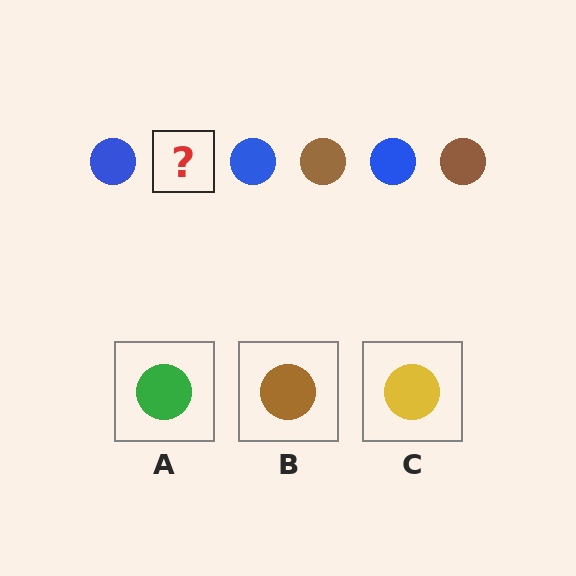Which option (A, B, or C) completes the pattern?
B.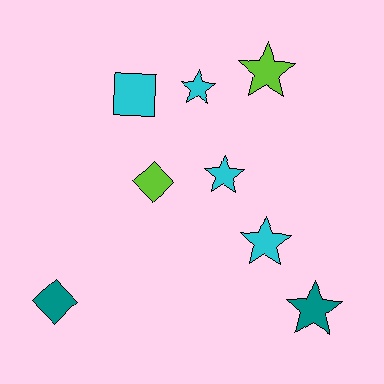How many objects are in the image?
There are 8 objects.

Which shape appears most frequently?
Star, with 5 objects.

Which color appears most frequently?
Cyan, with 4 objects.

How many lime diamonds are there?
There is 1 lime diamond.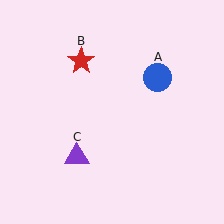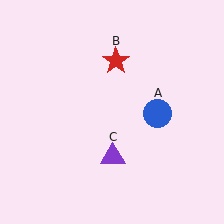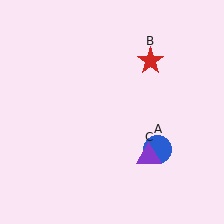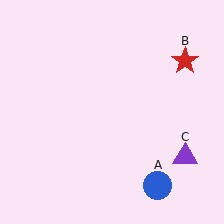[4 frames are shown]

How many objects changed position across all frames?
3 objects changed position: blue circle (object A), red star (object B), purple triangle (object C).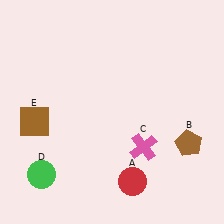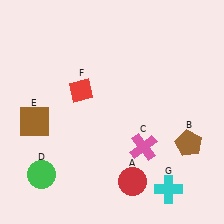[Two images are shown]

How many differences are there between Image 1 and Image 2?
There are 2 differences between the two images.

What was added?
A red diamond (F), a cyan cross (G) were added in Image 2.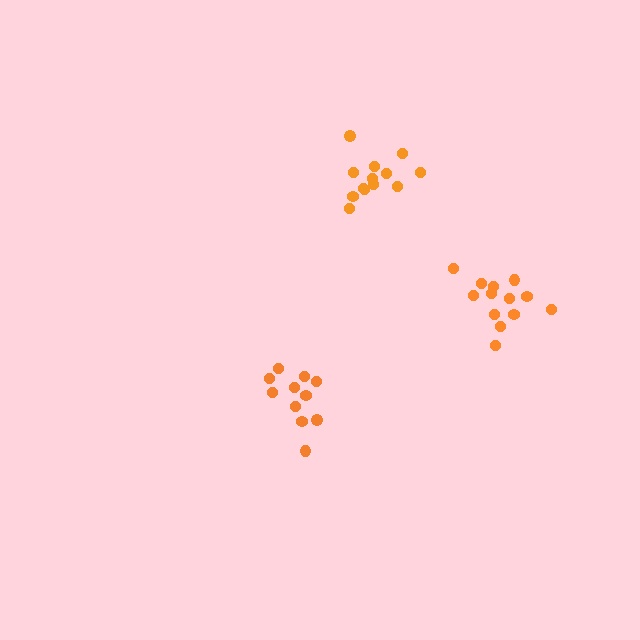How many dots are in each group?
Group 1: 13 dots, Group 2: 11 dots, Group 3: 13 dots (37 total).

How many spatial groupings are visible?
There are 3 spatial groupings.